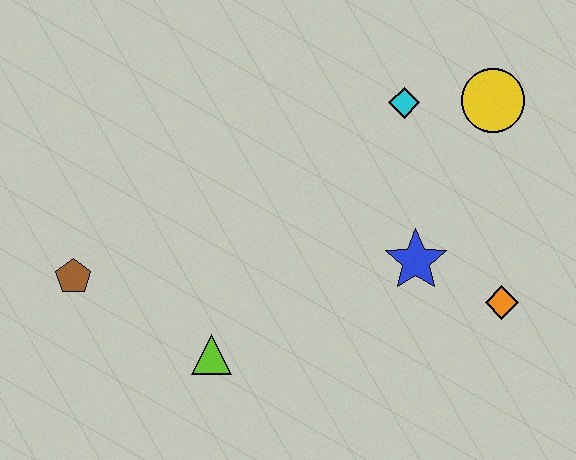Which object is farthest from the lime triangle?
The yellow circle is farthest from the lime triangle.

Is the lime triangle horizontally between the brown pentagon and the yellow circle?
Yes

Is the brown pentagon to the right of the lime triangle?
No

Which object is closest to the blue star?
The orange diamond is closest to the blue star.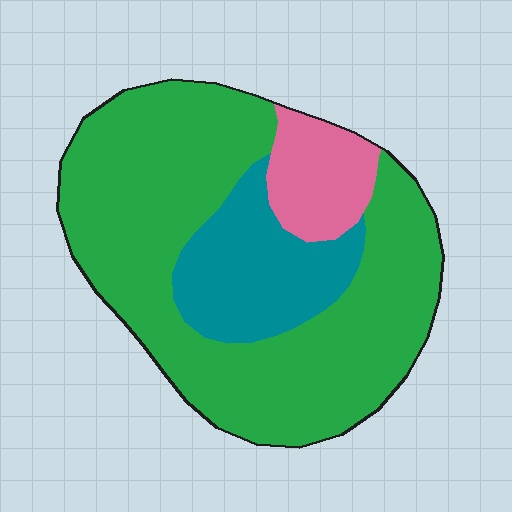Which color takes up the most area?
Green, at roughly 70%.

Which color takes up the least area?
Pink, at roughly 10%.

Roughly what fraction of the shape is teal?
Teal takes up about one fifth (1/5) of the shape.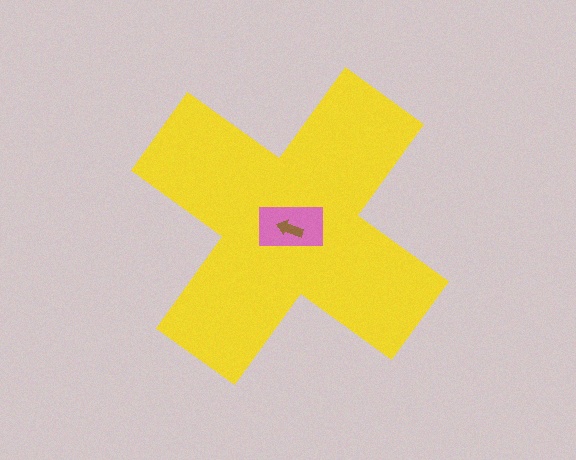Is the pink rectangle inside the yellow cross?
Yes.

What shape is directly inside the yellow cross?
The pink rectangle.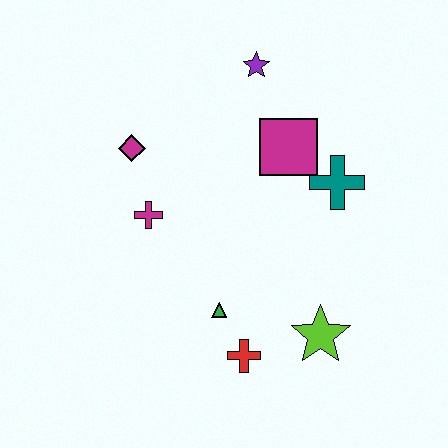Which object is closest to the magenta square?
The teal cross is closest to the magenta square.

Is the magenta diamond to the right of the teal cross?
No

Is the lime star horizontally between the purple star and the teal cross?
Yes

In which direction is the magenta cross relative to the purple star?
The magenta cross is below the purple star.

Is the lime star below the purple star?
Yes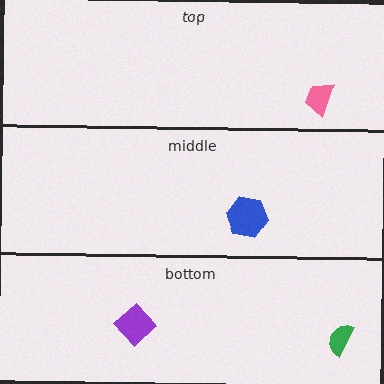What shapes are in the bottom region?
The green semicircle, the purple diamond.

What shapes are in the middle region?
The blue hexagon.